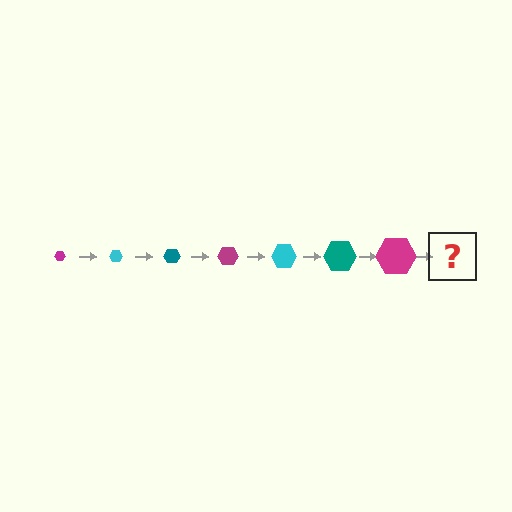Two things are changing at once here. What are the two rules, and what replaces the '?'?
The two rules are that the hexagon grows larger each step and the color cycles through magenta, cyan, and teal. The '?' should be a cyan hexagon, larger than the previous one.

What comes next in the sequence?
The next element should be a cyan hexagon, larger than the previous one.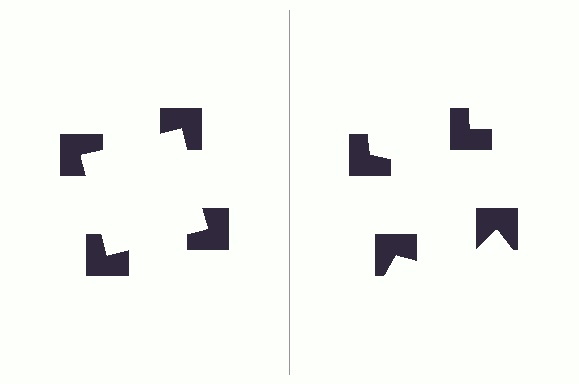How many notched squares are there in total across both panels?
8 — 4 on each side.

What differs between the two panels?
The notched squares are positioned identically on both sides; only the wedge orientations differ. On the left they align to a square; on the right they are misaligned.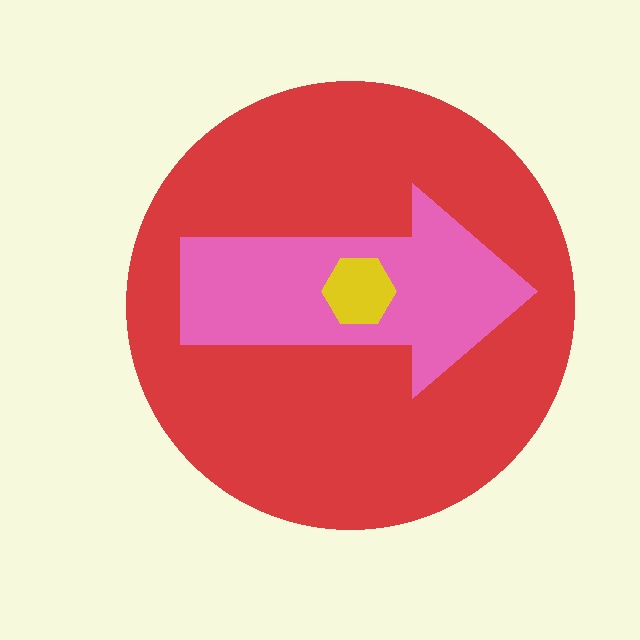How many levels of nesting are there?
3.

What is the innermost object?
The yellow hexagon.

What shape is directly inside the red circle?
The pink arrow.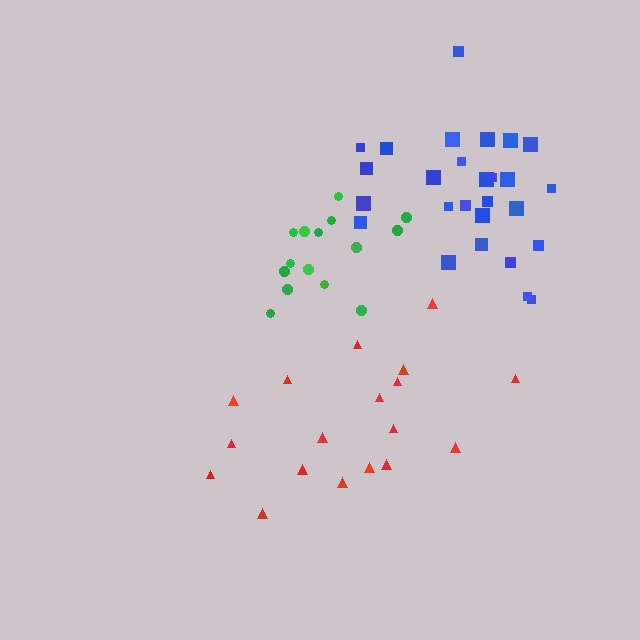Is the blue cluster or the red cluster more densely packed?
Blue.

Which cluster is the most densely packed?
Green.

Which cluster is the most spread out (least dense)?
Red.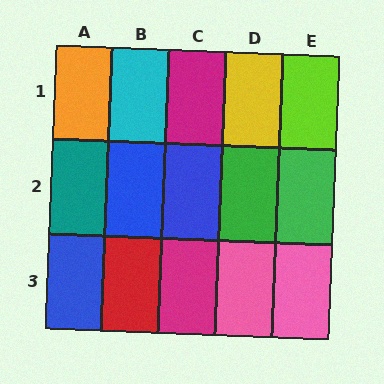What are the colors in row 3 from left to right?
Blue, red, magenta, pink, pink.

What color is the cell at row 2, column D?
Green.